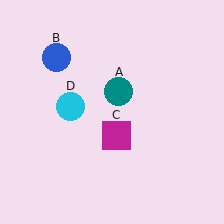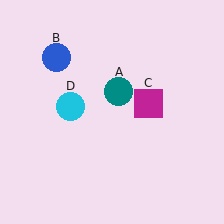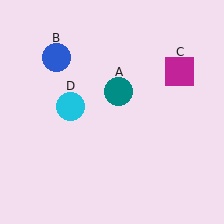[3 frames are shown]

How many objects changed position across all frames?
1 object changed position: magenta square (object C).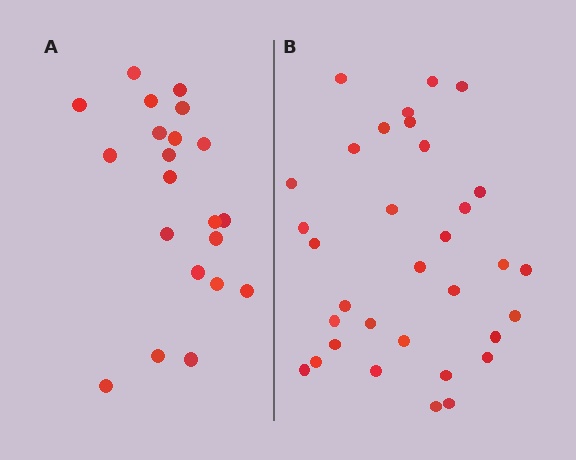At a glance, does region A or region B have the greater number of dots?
Region B (the right region) has more dots.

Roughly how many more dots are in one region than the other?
Region B has roughly 12 or so more dots than region A.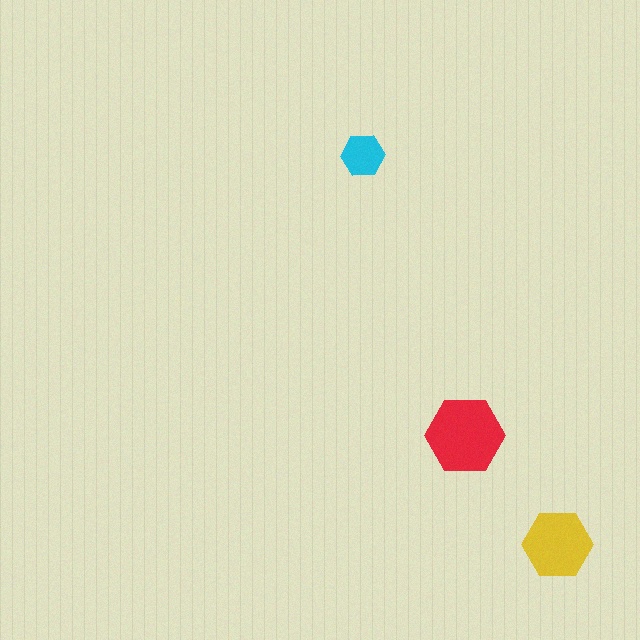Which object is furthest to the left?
The cyan hexagon is leftmost.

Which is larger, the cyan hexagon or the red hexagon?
The red one.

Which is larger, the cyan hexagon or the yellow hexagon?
The yellow one.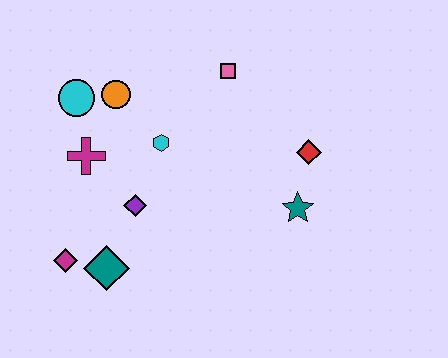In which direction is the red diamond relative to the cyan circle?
The red diamond is to the right of the cyan circle.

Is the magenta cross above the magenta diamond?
Yes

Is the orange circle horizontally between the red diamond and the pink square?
No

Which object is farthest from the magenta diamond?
The red diamond is farthest from the magenta diamond.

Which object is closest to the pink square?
The cyan hexagon is closest to the pink square.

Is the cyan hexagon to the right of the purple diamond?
Yes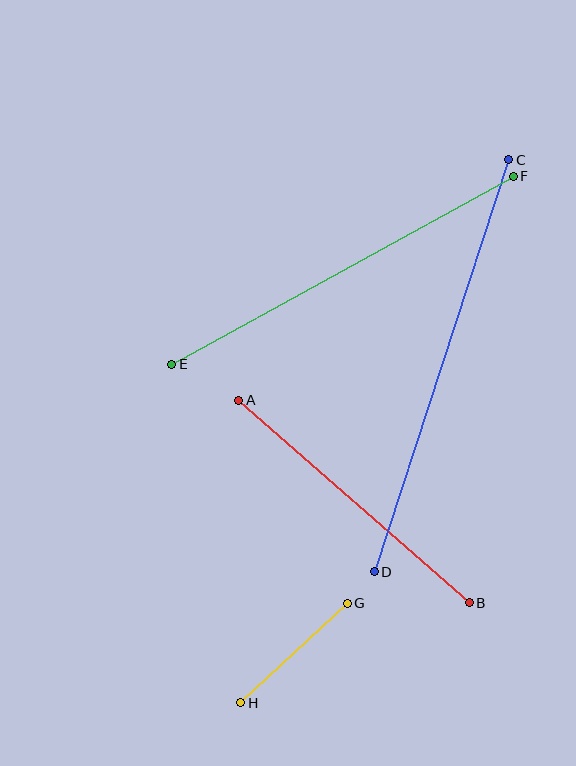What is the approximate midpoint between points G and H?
The midpoint is at approximately (294, 653) pixels.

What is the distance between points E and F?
The distance is approximately 390 pixels.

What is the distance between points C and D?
The distance is approximately 433 pixels.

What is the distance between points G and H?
The distance is approximately 146 pixels.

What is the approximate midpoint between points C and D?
The midpoint is at approximately (442, 366) pixels.